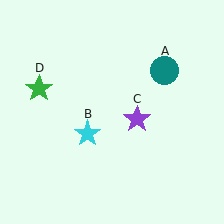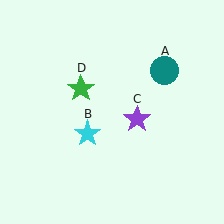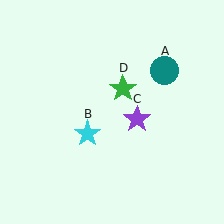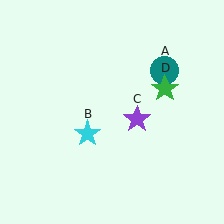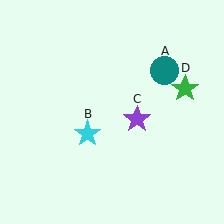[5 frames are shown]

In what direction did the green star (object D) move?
The green star (object D) moved right.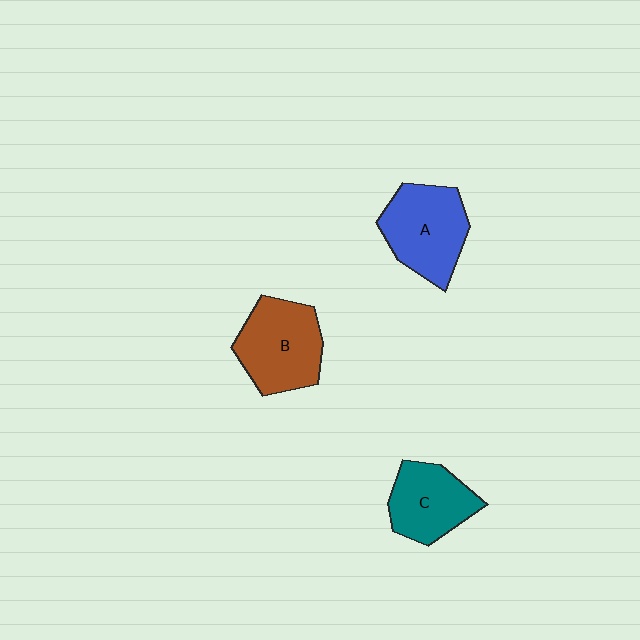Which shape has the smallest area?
Shape C (teal).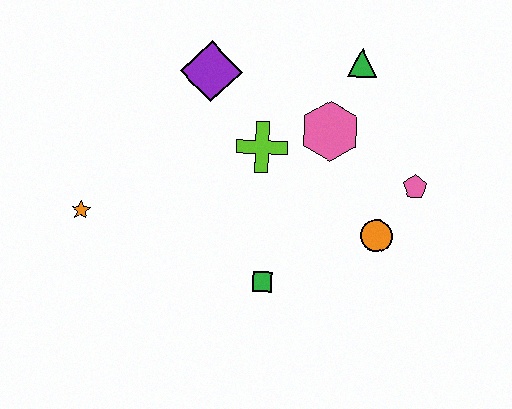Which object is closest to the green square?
The orange circle is closest to the green square.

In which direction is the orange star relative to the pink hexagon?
The orange star is to the left of the pink hexagon.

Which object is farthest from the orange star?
The pink pentagon is farthest from the orange star.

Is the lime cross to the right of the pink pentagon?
No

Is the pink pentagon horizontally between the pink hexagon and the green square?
No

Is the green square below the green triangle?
Yes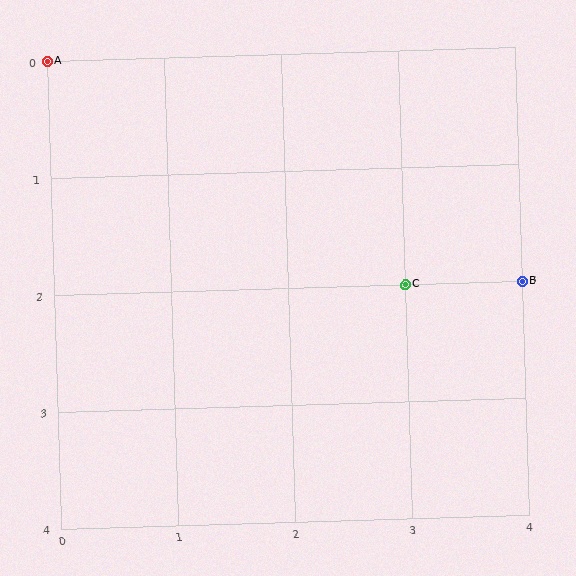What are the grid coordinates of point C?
Point C is at grid coordinates (3, 2).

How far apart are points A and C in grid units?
Points A and C are 3 columns and 2 rows apart (about 3.6 grid units diagonally).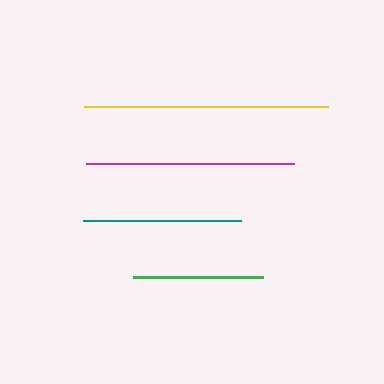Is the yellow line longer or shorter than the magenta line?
The yellow line is longer than the magenta line.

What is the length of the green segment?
The green segment is approximately 129 pixels long.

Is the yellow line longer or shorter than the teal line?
The yellow line is longer than the teal line.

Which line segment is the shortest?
The green line is the shortest at approximately 129 pixels.